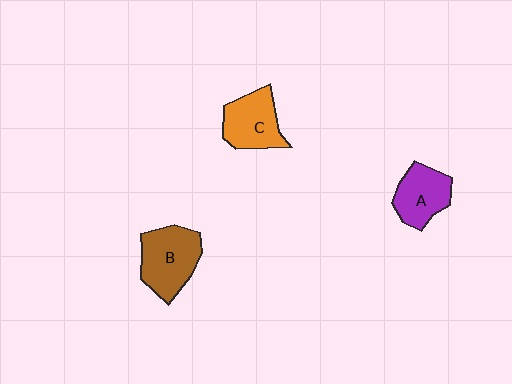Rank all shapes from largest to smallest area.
From largest to smallest: B (brown), C (orange), A (purple).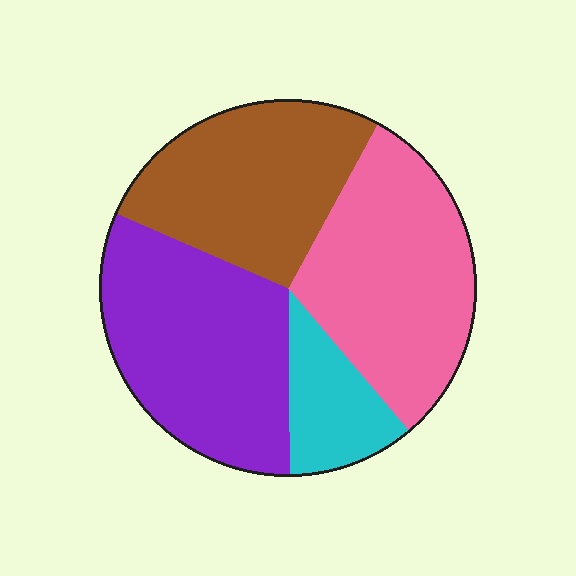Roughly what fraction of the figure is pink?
Pink takes up about one third (1/3) of the figure.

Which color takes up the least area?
Cyan, at roughly 10%.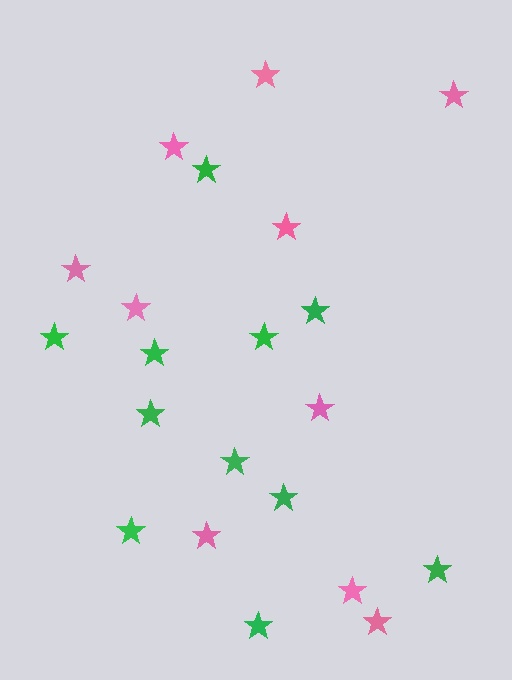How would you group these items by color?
There are 2 groups: one group of pink stars (10) and one group of green stars (11).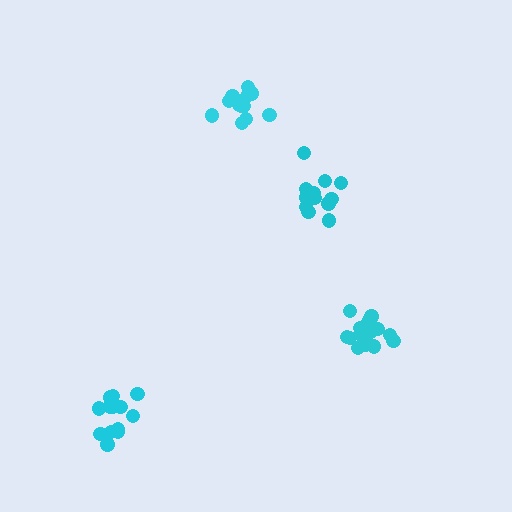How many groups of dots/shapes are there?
There are 4 groups.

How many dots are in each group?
Group 1: 17 dots, Group 2: 12 dots, Group 3: 12 dots, Group 4: 13 dots (54 total).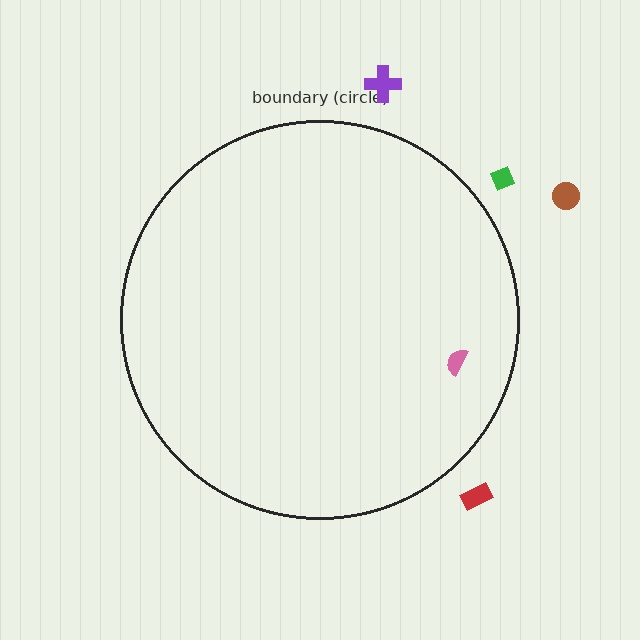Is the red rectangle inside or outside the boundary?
Outside.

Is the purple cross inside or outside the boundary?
Outside.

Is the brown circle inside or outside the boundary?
Outside.